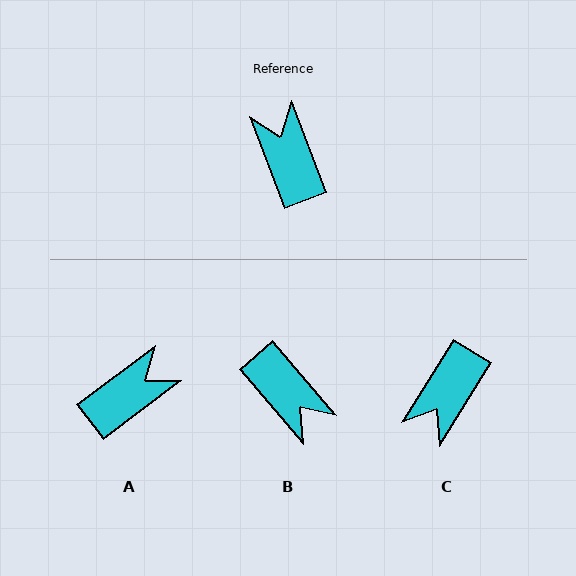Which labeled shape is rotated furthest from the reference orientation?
B, about 161 degrees away.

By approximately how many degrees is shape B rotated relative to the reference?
Approximately 161 degrees clockwise.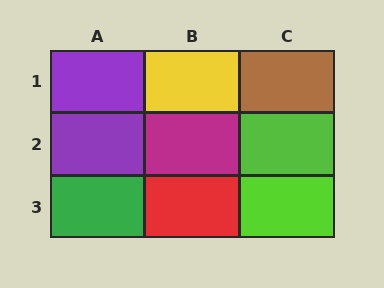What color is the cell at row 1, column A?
Purple.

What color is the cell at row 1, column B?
Yellow.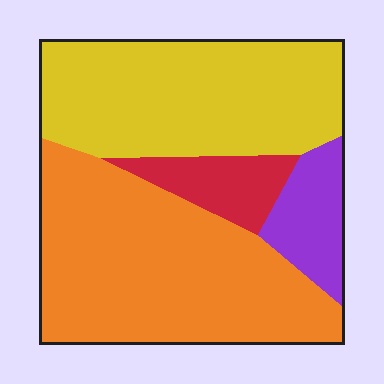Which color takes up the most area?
Orange, at roughly 45%.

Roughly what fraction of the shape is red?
Red covers about 10% of the shape.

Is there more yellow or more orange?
Orange.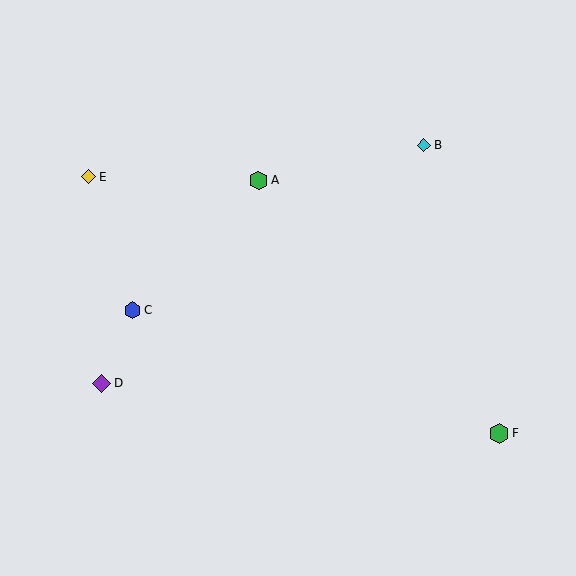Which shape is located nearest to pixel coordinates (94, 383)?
The purple diamond (labeled D) at (102, 383) is nearest to that location.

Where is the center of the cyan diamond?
The center of the cyan diamond is at (424, 145).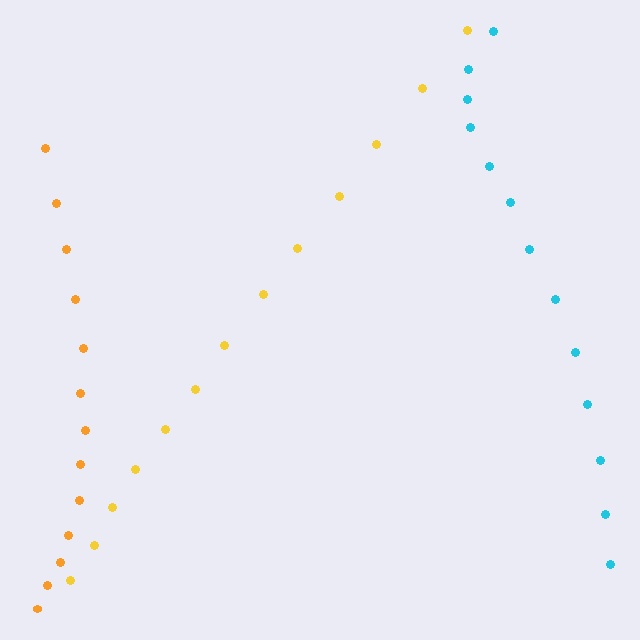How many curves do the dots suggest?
There are 3 distinct paths.